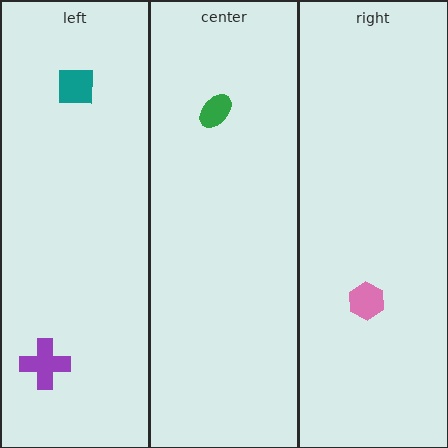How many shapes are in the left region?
2.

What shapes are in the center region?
The green ellipse.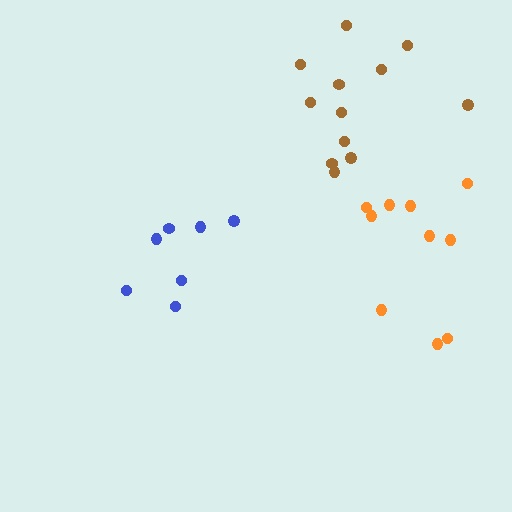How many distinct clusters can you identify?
There are 3 distinct clusters.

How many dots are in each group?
Group 1: 10 dots, Group 2: 7 dots, Group 3: 12 dots (29 total).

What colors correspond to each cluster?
The clusters are colored: orange, blue, brown.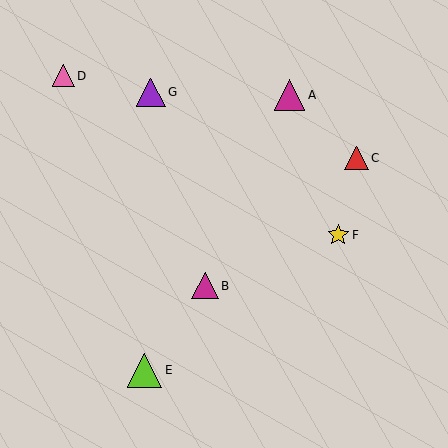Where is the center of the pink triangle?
The center of the pink triangle is at (63, 76).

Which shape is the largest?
The lime triangle (labeled E) is the largest.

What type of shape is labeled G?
Shape G is a purple triangle.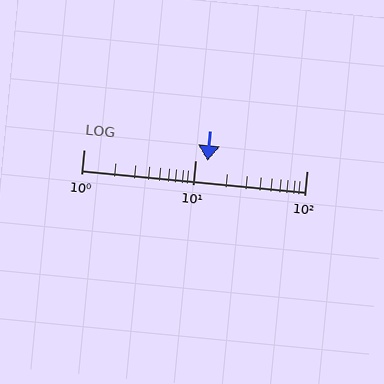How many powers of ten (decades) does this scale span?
The scale spans 2 decades, from 1 to 100.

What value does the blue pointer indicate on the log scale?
The pointer indicates approximately 13.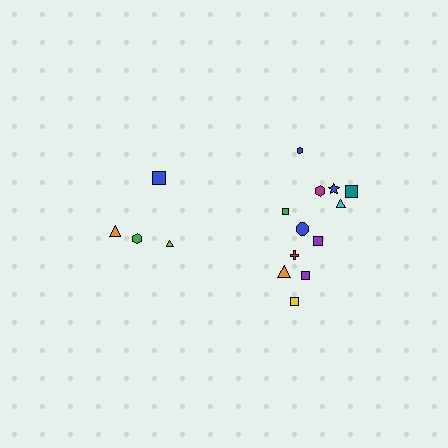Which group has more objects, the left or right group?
The right group.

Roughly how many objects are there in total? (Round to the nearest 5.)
Roughly 15 objects in total.